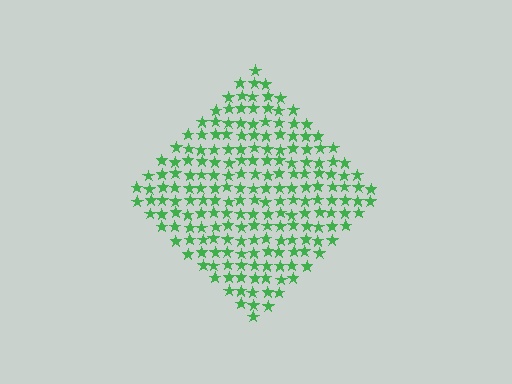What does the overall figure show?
The overall figure shows a diamond.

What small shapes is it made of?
It is made of small stars.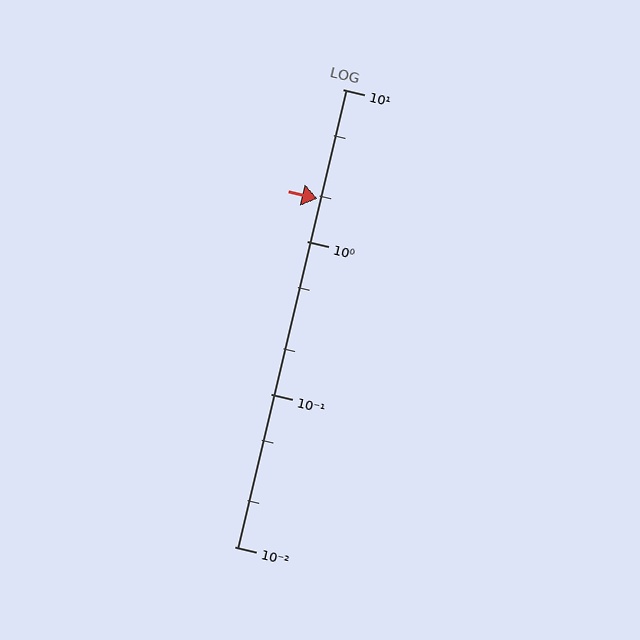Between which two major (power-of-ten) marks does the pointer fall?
The pointer is between 1 and 10.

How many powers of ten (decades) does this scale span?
The scale spans 3 decades, from 0.01 to 10.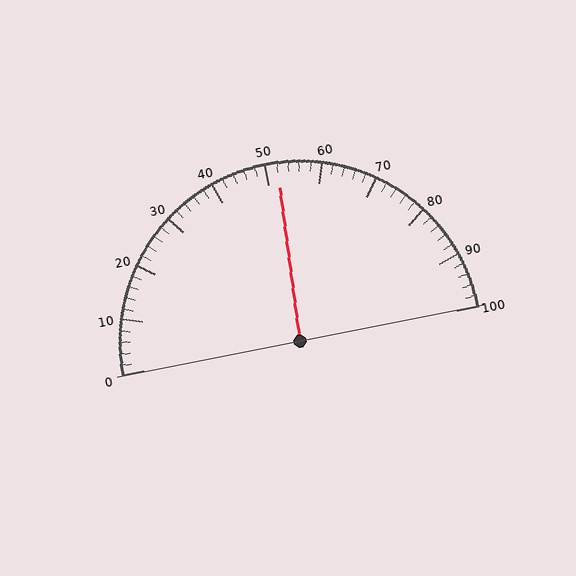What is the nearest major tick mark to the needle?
The nearest major tick mark is 50.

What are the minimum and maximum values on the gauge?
The gauge ranges from 0 to 100.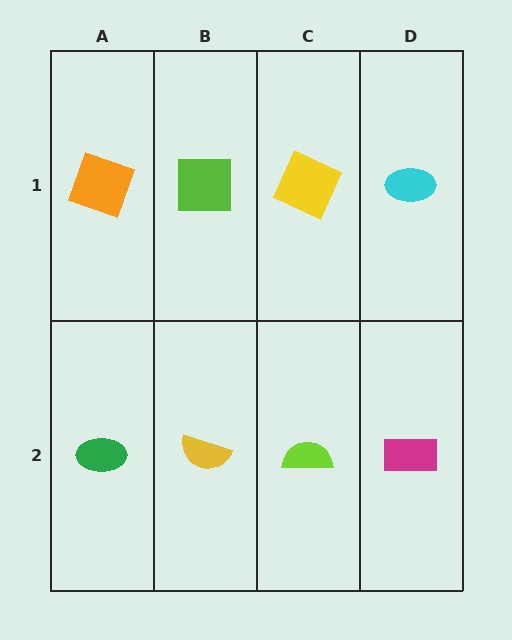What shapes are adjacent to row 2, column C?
A yellow square (row 1, column C), a yellow semicircle (row 2, column B), a magenta rectangle (row 2, column D).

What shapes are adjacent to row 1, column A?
A green ellipse (row 2, column A), a lime square (row 1, column B).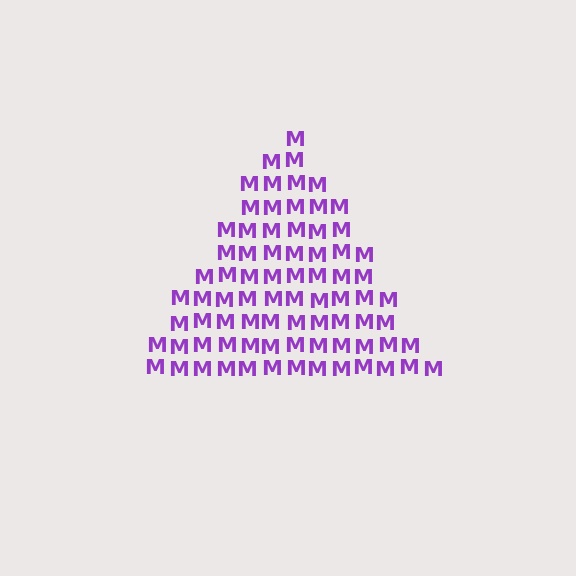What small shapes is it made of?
It is made of small letter M's.